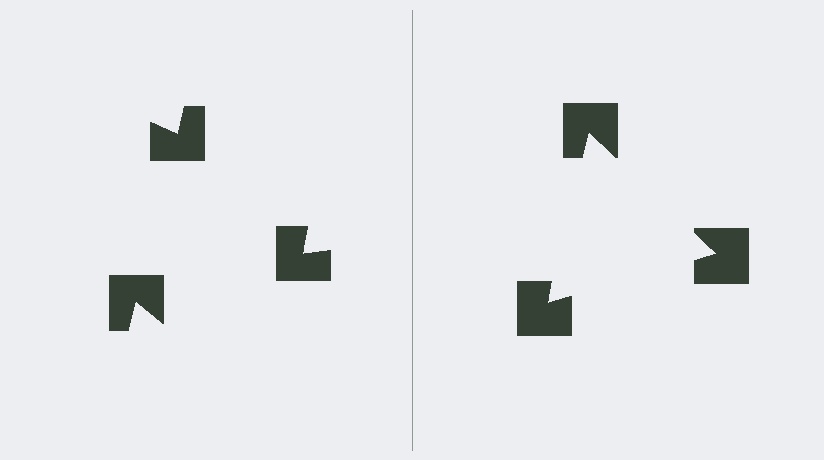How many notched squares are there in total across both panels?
6 — 3 on each side.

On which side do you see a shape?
An illusory triangle appears on the right side. On the left side the wedge cuts are rotated, so no coherent shape forms.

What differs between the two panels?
The notched squares are positioned identically on both sides; only the wedge orientations differ. On the right they align to a triangle; on the left they are misaligned.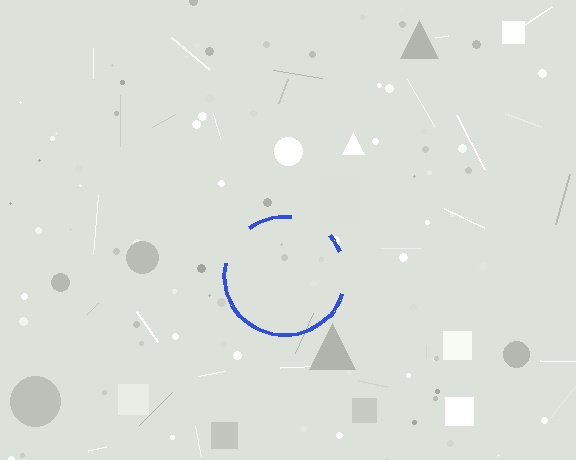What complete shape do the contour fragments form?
The contour fragments form a circle.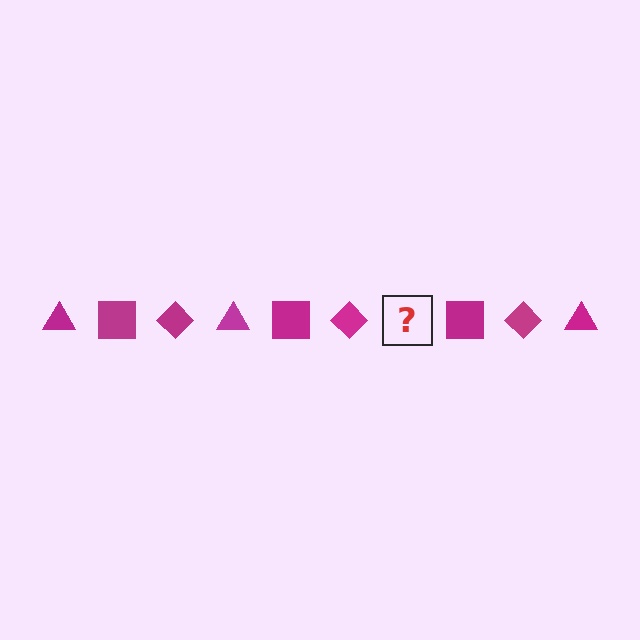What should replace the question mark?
The question mark should be replaced with a magenta triangle.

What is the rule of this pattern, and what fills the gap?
The rule is that the pattern cycles through triangle, square, diamond shapes in magenta. The gap should be filled with a magenta triangle.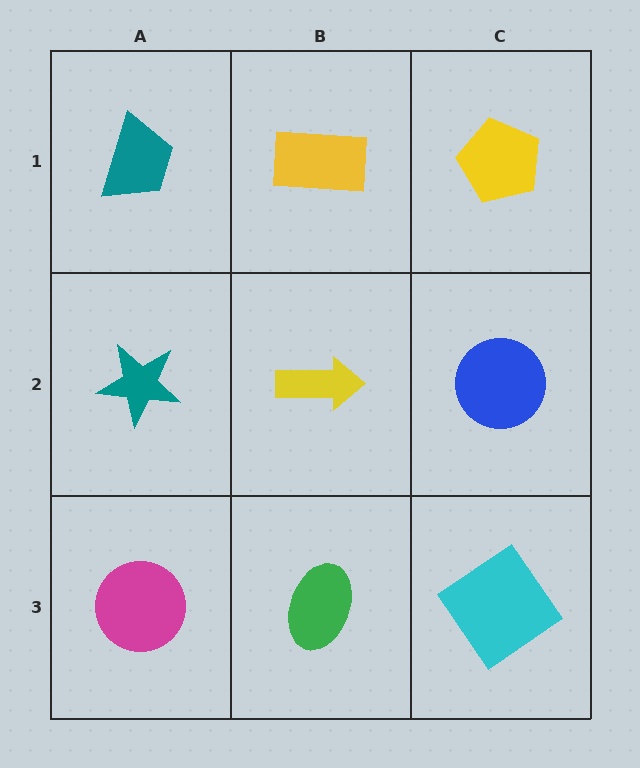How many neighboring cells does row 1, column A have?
2.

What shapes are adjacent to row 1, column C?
A blue circle (row 2, column C), a yellow rectangle (row 1, column B).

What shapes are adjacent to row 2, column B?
A yellow rectangle (row 1, column B), a green ellipse (row 3, column B), a teal star (row 2, column A), a blue circle (row 2, column C).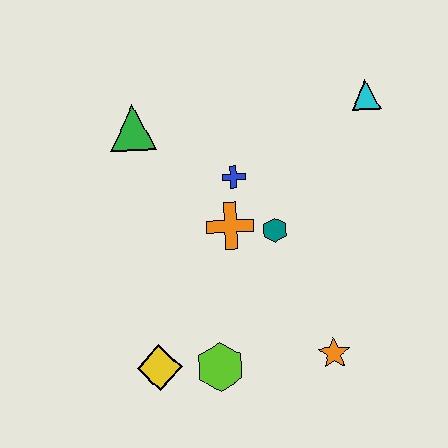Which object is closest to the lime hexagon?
The yellow diamond is closest to the lime hexagon.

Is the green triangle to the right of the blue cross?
No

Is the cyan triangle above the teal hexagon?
Yes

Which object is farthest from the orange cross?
The cyan triangle is farthest from the orange cross.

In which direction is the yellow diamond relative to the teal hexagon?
The yellow diamond is below the teal hexagon.